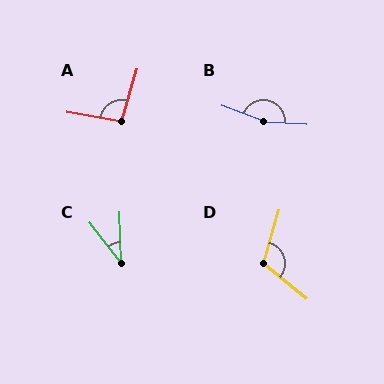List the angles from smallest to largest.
C (36°), A (97°), D (113°), B (163°).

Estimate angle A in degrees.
Approximately 97 degrees.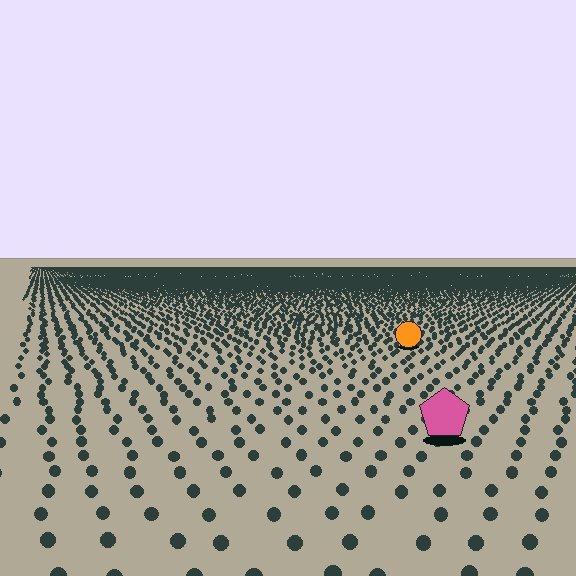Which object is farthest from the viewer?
The orange circle is farthest from the viewer. It appears smaller and the ground texture around it is denser.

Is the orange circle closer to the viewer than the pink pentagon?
No. The pink pentagon is closer — you can tell from the texture gradient: the ground texture is coarser near it.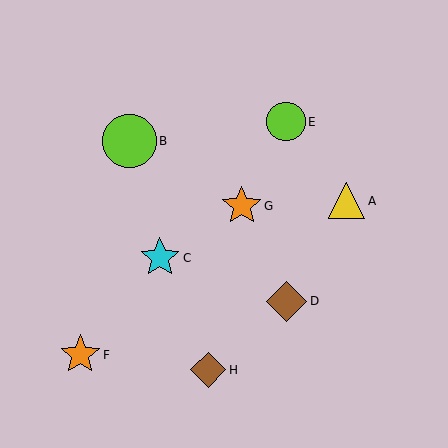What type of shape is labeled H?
Shape H is a brown diamond.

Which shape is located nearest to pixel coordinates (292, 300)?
The brown diamond (labeled D) at (287, 301) is nearest to that location.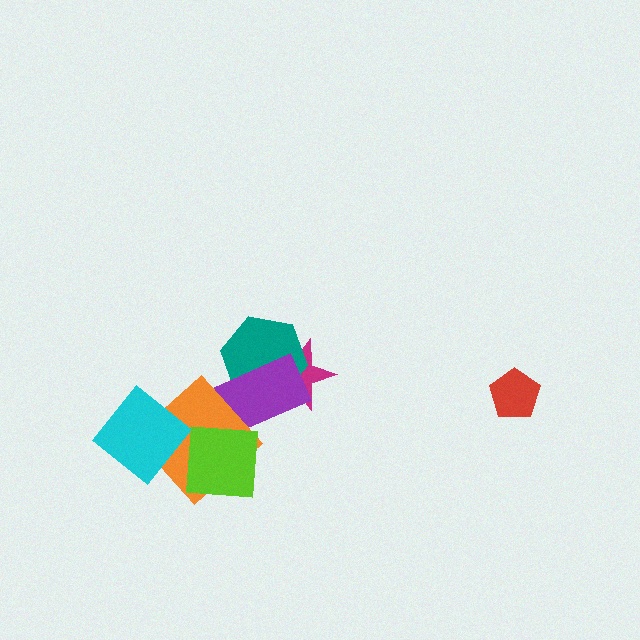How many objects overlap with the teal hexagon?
2 objects overlap with the teal hexagon.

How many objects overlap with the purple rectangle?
3 objects overlap with the purple rectangle.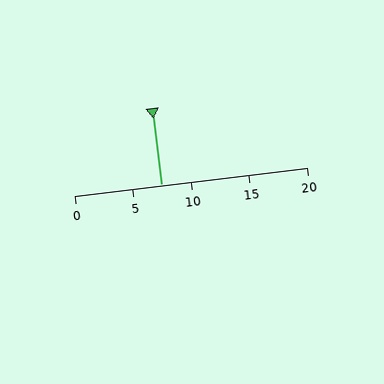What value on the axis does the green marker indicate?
The marker indicates approximately 7.5.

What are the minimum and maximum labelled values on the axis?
The axis runs from 0 to 20.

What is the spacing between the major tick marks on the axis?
The major ticks are spaced 5 apart.